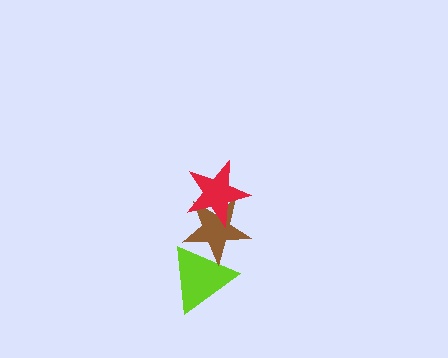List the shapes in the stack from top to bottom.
From top to bottom: the red star, the brown star, the lime triangle.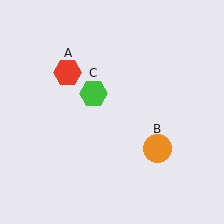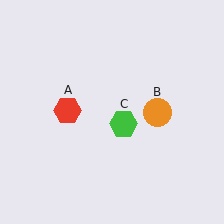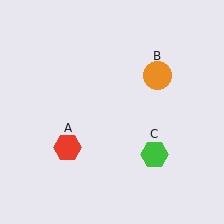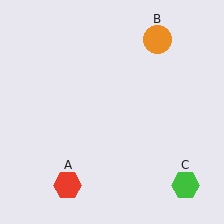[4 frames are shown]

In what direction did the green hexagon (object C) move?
The green hexagon (object C) moved down and to the right.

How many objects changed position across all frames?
3 objects changed position: red hexagon (object A), orange circle (object B), green hexagon (object C).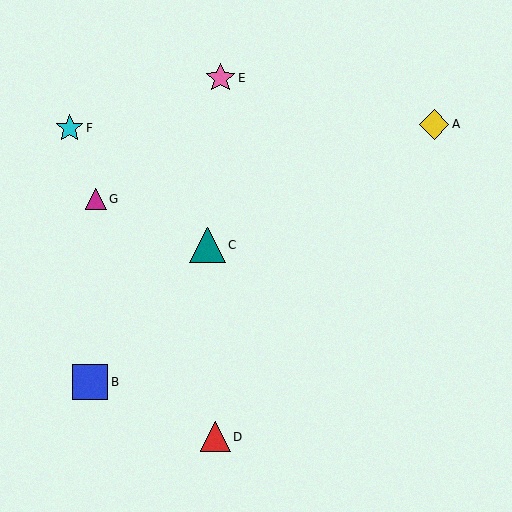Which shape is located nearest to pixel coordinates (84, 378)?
The blue square (labeled B) at (90, 382) is nearest to that location.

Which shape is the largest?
The teal triangle (labeled C) is the largest.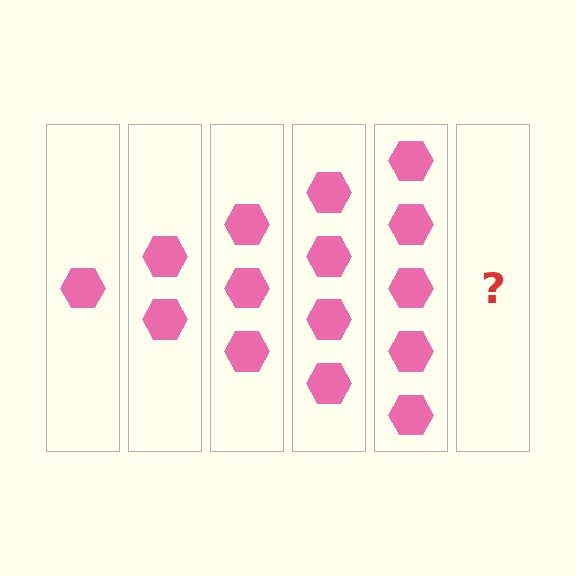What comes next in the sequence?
The next element should be 6 hexagons.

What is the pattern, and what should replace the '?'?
The pattern is that each step adds one more hexagon. The '?' should be 6 hexagons.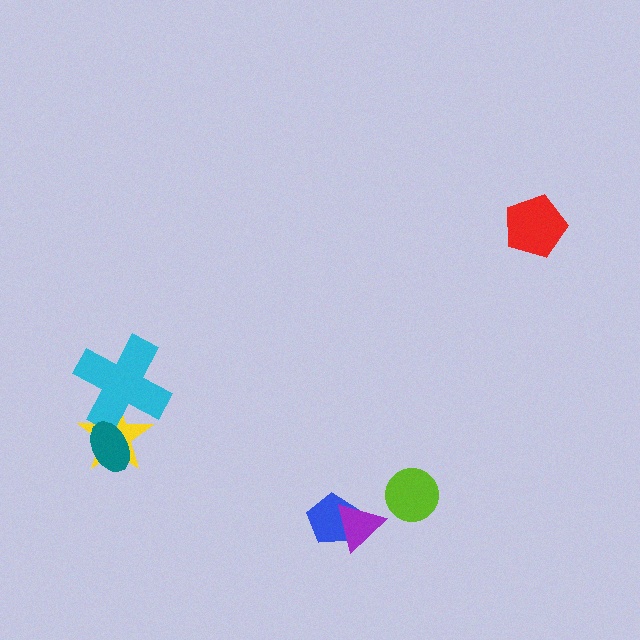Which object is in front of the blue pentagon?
The purple triangle is in front of the blue pentagon.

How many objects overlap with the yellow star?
2 objects overlap with the yellow star.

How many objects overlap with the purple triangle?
1 object overlaps with the purple triangle.